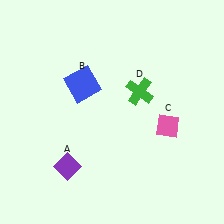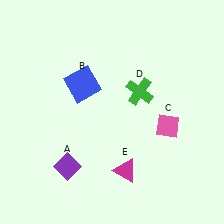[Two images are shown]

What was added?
A magenta triangle (E) was added in Image 2.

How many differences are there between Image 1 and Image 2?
There is 1 difference between the two images.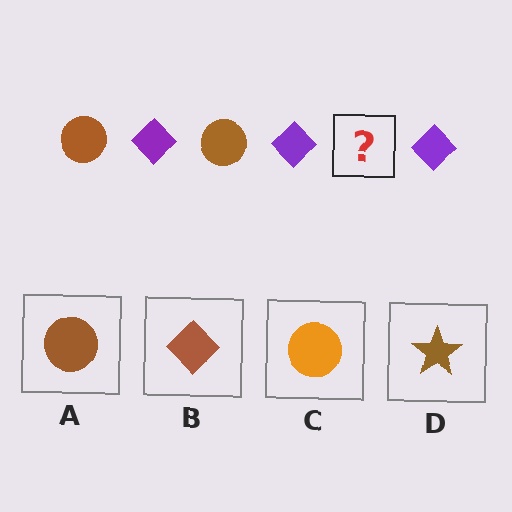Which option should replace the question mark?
Option A.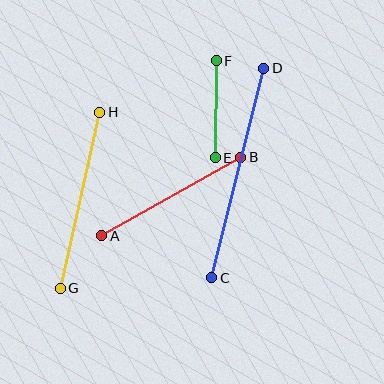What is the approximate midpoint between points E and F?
The midpoint is at approximately (216, 109) pixels.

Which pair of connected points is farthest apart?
Points C and D are farthest apart.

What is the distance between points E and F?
The distance is approximately 97 pixels.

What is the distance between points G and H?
The distance is approximately 180 pixels.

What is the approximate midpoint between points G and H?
The midpoint is at approximately (80, 200) pixels.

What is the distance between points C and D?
The distance is approximately 215 pixels.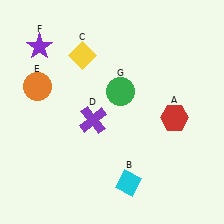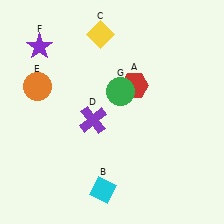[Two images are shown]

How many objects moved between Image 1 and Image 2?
3 objects moved between the two images.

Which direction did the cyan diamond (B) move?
The cyan diamond (B) moved left.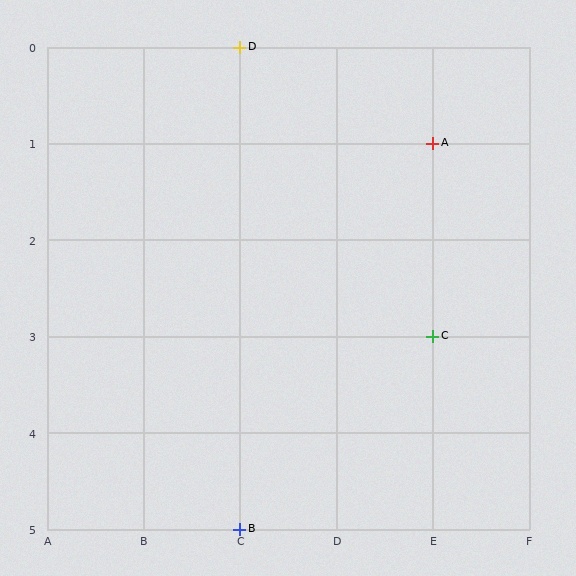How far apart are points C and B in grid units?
Points C and B are 2 columns and 2 rows apart (about 2.8 grid units diagonally).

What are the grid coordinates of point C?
Point C is at grid coordinates (E, 3).